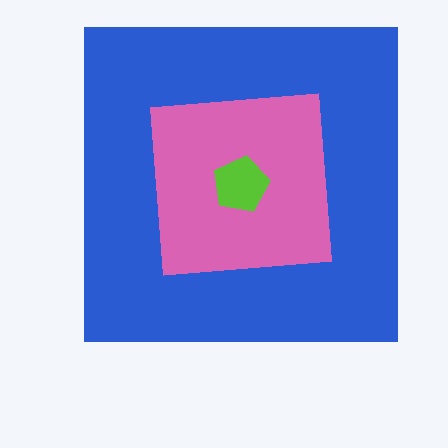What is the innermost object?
The lime pentagon.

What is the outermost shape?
The blue square.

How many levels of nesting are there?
3.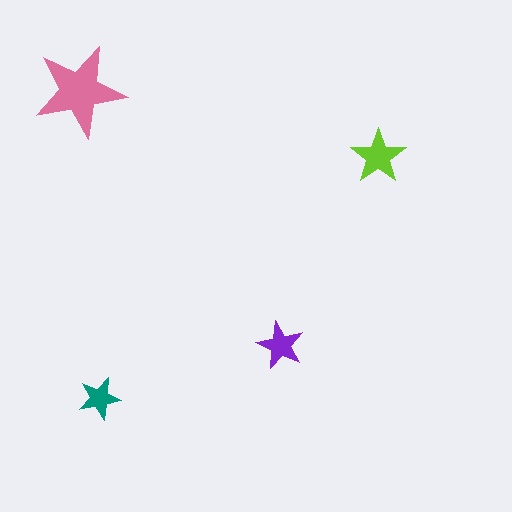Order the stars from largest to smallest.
the pink one, the lime one, the purple one, the teal one.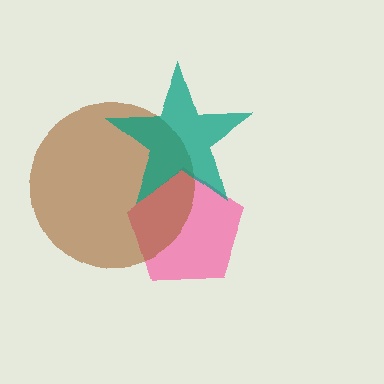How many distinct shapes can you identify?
There are 3 distinct shapes: a pink pentagon, a brown circle, a teal star.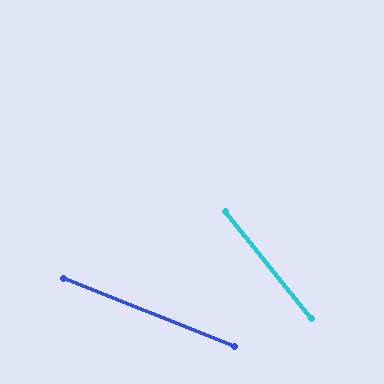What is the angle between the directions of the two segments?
Approximately 30 degrees.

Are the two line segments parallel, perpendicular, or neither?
Neither parallel nor perpendicular — they differ by about 30°.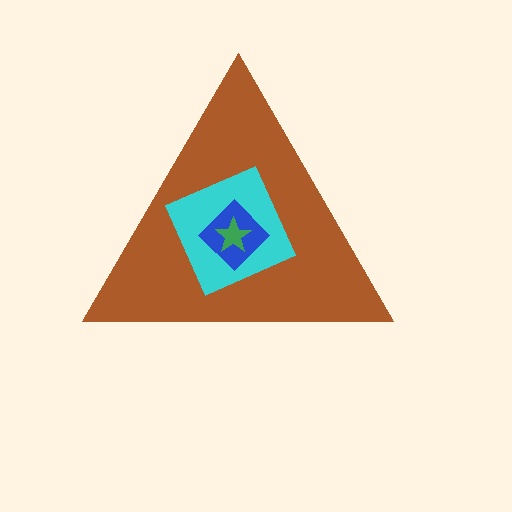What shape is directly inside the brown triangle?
The cyan square.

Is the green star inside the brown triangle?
Yes.